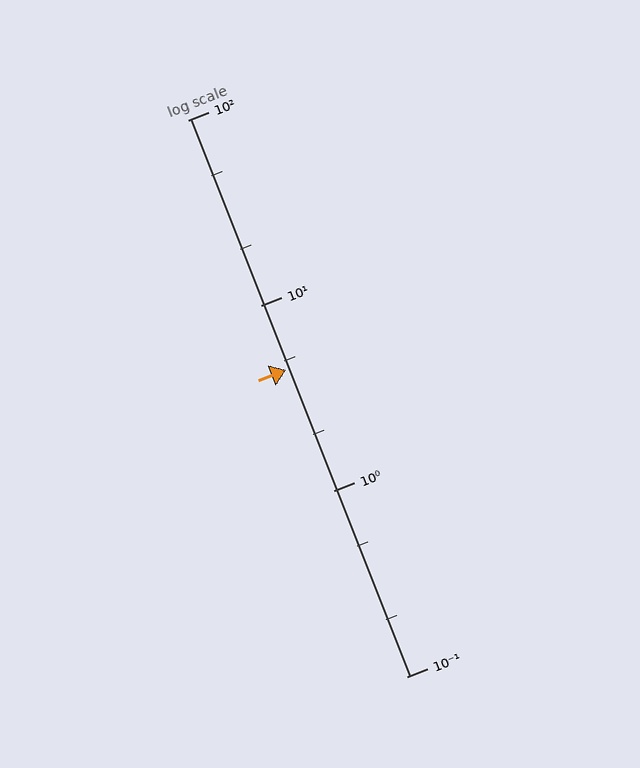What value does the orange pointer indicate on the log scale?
The pointer indicates approximately 4.5.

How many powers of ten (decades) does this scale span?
The scale spans 3 decades, from 0.1 to 100.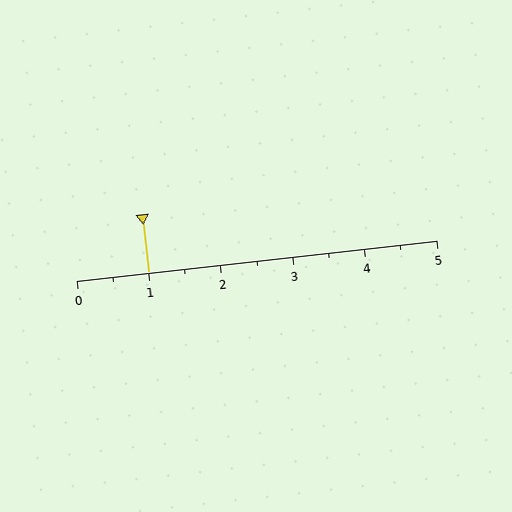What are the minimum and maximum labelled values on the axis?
The axis runs from 0 to 5.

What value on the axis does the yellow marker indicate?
The marker indicates approximately 1.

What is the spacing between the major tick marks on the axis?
The major ticks are spaced 1 apart.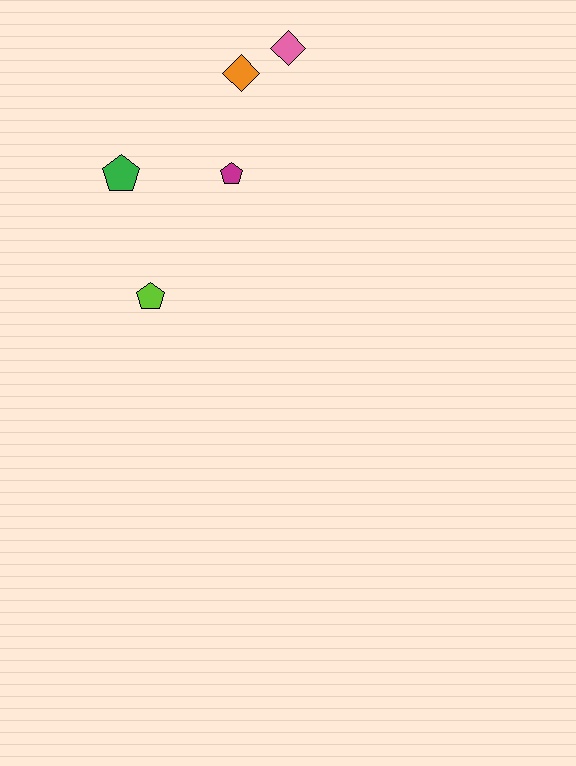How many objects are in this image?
There are 5 objects.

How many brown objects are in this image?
There are no brown objects.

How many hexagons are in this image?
There are no hexagons.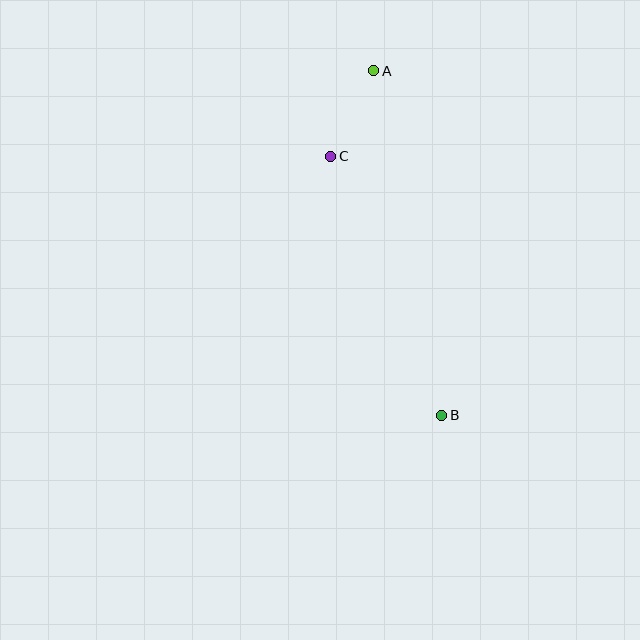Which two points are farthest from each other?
Points A and B are farthest from each other.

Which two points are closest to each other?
Points A and C are closest to each other.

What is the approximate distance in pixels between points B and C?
The distance between B and C is approximately 282 pixels.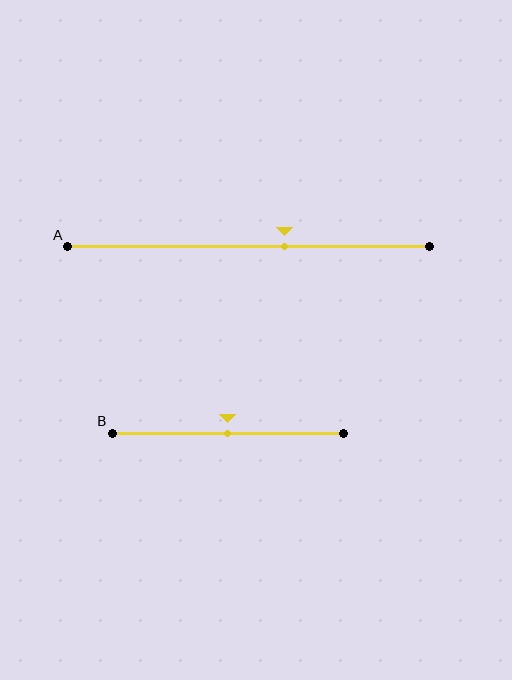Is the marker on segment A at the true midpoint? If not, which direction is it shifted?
No, the marker on segment A is shifted to the right by about 10% of the segment length.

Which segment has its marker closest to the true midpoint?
Segment B has its marker closest to the true midpoint.